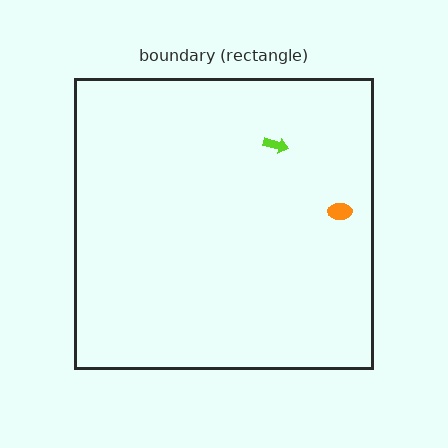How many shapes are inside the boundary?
2 inside, 0 outside.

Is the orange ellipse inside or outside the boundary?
Inside.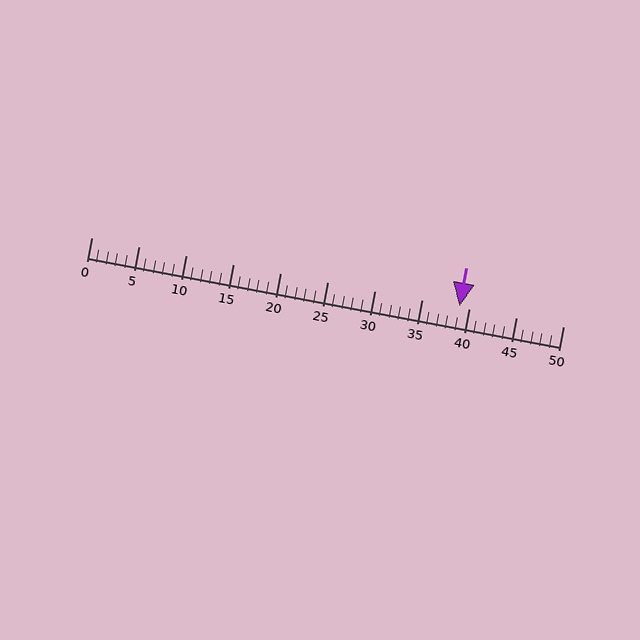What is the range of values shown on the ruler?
The ruler shows values from 0 to 50.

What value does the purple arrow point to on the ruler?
The purple arrow points to approximately 39.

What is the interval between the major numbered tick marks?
The major tick marks are spaced 5 units apart.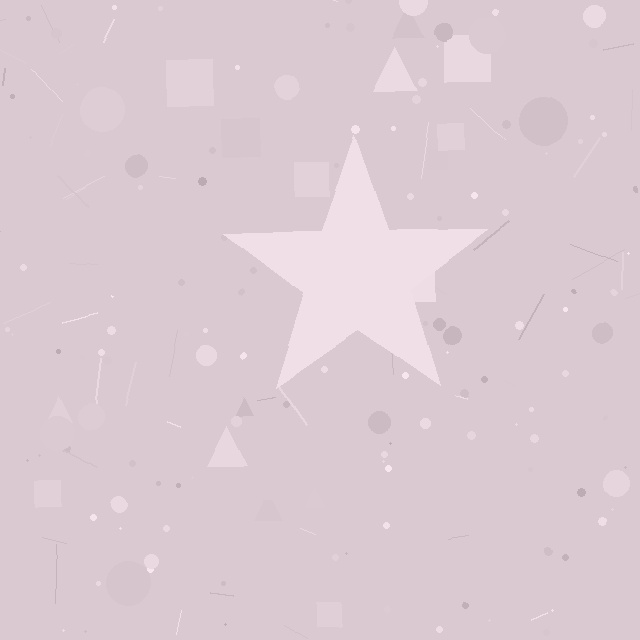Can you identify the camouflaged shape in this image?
The camouflaged shape is a star.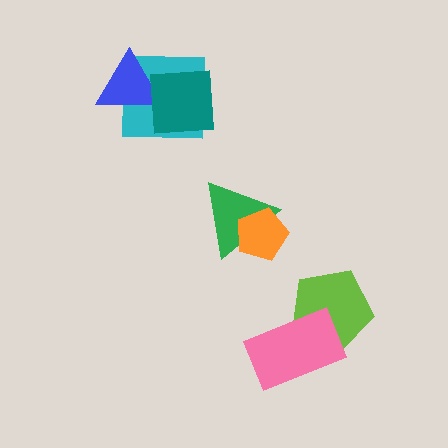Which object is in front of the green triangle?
The orange pentagon is in front of the green triangle.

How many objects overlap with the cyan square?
2 objects overlap with the cyan square.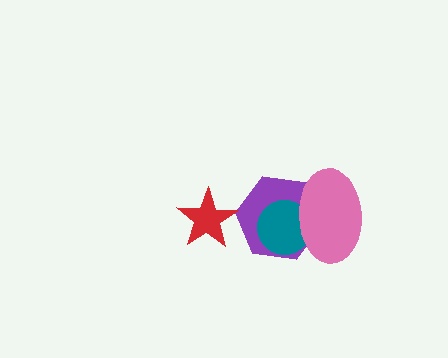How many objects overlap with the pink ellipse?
2 objects overlap with the pink ellipse.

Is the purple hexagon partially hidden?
Yes, it is partially covered by another shape.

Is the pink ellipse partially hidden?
No, no other shape covers it.